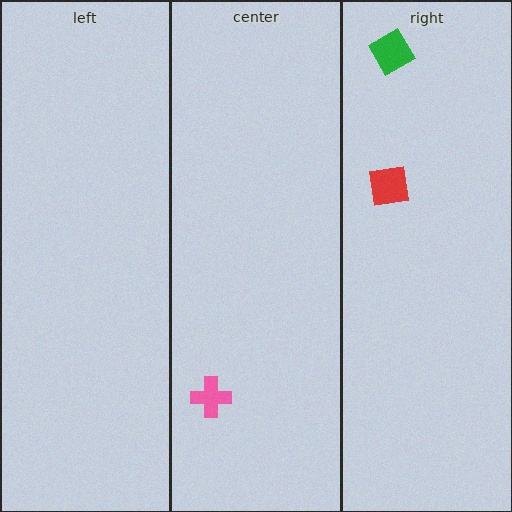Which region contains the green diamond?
The right region.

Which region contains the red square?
The right region.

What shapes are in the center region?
The pink cross.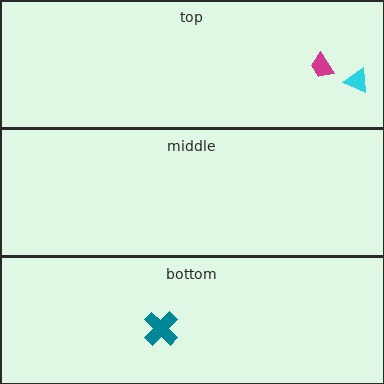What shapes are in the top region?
The magenta trapezoid, the cyan triangle.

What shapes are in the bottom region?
The teal cross.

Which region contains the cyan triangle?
The top region.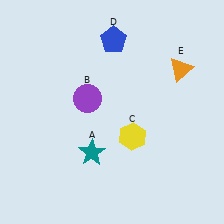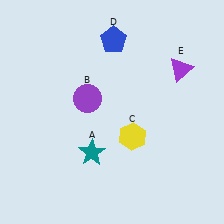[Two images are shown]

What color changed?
The triangle (E) changed from orange in Image 1 to purple in Image 2.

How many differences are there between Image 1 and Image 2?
There is 1 difference between the two images.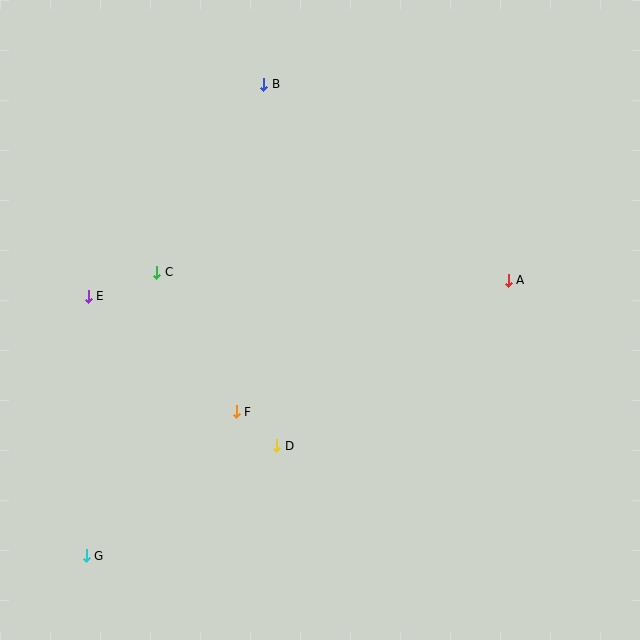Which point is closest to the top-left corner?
Point B is closest to the top-left corner.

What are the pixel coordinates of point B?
Point B is at (264, 84).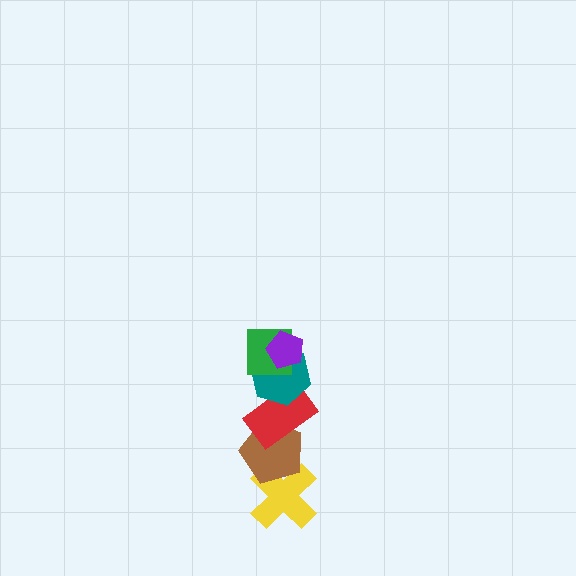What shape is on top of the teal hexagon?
The green square is on top of the teal hexagon.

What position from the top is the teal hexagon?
The teal hexagon is 3rd from the top.